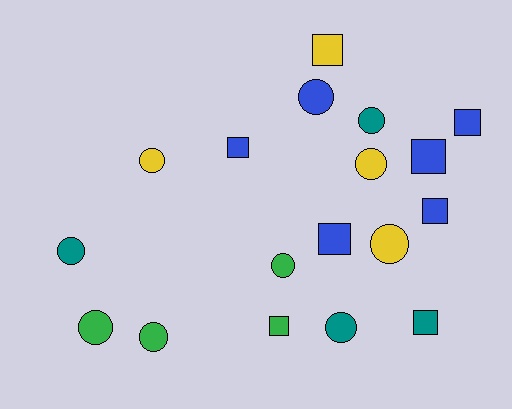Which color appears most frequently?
Blue, with 6 objects.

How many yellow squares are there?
There is 1 yellow square.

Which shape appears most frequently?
Circle, with 10 objects.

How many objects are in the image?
There are 18 objects.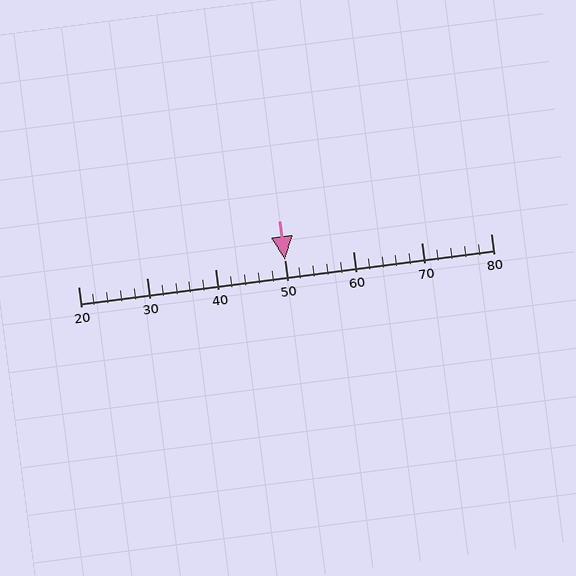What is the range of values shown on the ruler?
The ruler shows values from 20 to 80.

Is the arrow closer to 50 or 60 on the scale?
The arrow is closer to 50.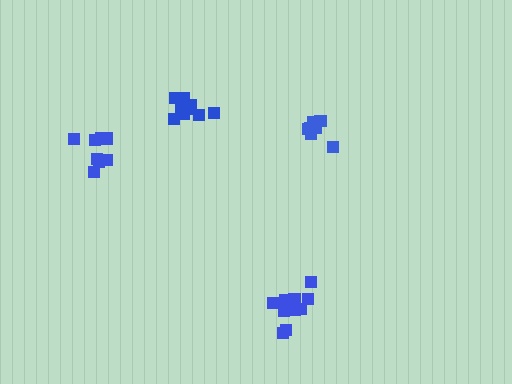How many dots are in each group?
Group 1: 7 dots, Group 2: 11 dots, Group 3: 11 dots, Group 4: 8 dots (37 total).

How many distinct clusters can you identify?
There are 4 distinct clusters.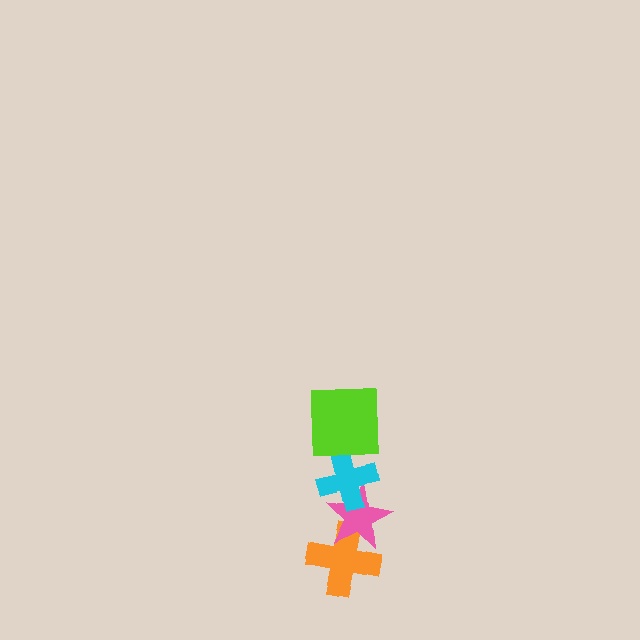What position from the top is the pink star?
The pink star is 3rd from the top.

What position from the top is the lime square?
The lime square is 1st from the top.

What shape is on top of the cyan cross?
The lime square is on top of the cyan cross.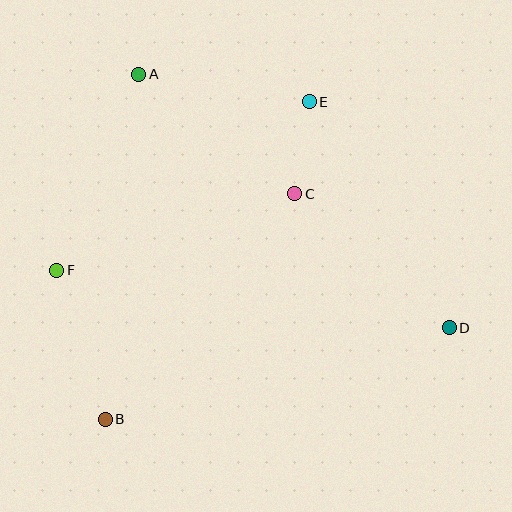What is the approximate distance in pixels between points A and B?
The distance between A and B is approximately 347 pixels.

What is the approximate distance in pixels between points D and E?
The distance between D and E is approximately 266 pixels.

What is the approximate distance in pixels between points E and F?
The distance between E and F is approximately 303 pixels.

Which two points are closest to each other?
Points C and E are closest to each other.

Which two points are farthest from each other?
Points A and D are farthest from each other.